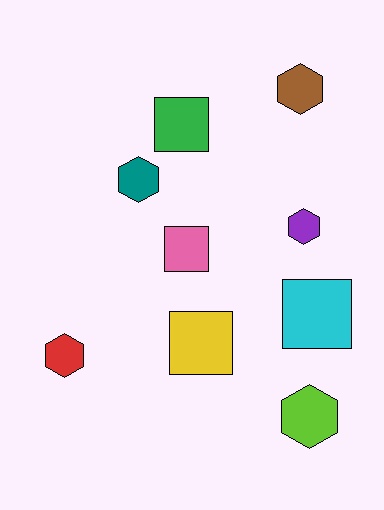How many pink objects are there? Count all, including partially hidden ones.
There is 1 pink object.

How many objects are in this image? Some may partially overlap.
There are 9 objects.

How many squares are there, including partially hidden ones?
There are 4 squares.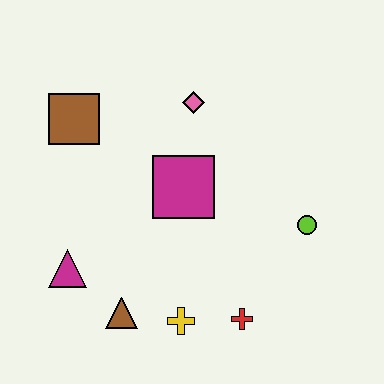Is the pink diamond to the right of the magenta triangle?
Yes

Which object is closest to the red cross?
The yellow cross is closest to the red cross.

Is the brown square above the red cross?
Yes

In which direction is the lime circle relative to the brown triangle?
The lime circle is to the right of the brown triangle.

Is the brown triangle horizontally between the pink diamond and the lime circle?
No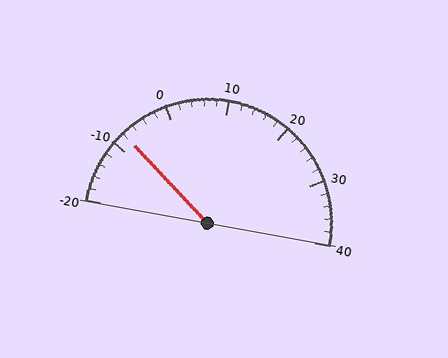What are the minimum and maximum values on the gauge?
The gauge ranges from -20 to 40.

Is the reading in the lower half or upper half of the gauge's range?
The reading is in the lower half of the range (-20 to 40).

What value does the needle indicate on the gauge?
The needle indicates approximately -8.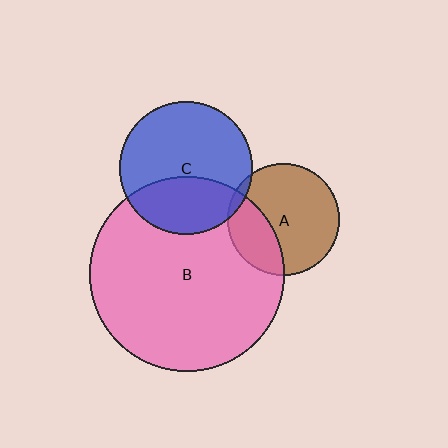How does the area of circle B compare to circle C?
Approximately 2.2 times.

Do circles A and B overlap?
Yes.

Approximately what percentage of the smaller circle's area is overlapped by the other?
Approximately 30%.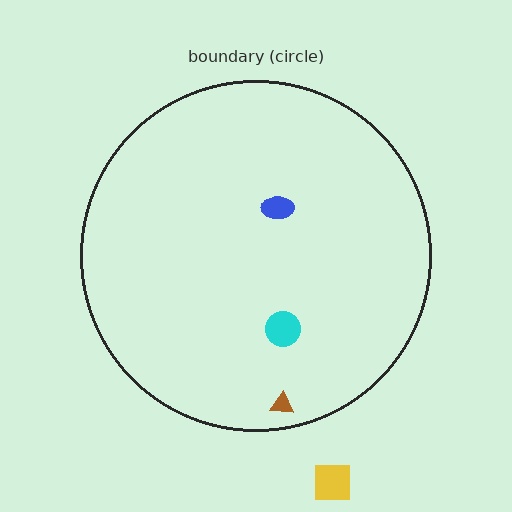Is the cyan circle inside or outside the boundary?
Inside.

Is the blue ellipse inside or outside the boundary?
Inside.